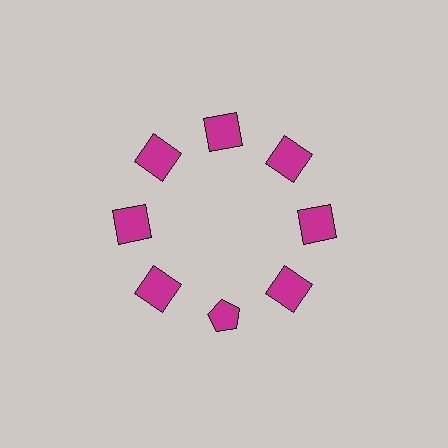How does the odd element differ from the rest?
It has a different shape: pentagon instead of square.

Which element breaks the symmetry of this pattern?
The magenta pentagon at roughly the 6 o'clock position breaks the symmetry. All other shapes are magenta squares.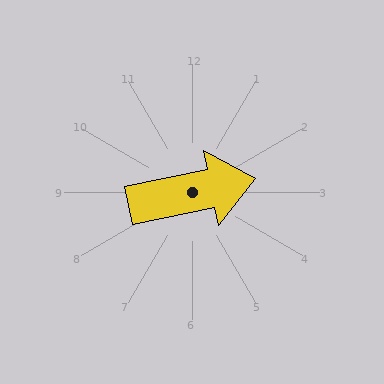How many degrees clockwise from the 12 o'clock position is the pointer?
Approximately 78 degrees.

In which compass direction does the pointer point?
East.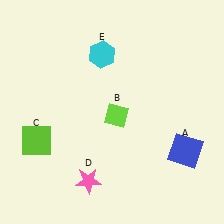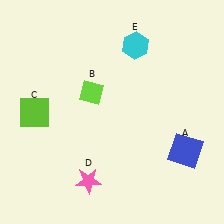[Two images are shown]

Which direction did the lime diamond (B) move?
The lime diamond (B) moved left.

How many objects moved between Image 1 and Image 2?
3 objects moved between the two images.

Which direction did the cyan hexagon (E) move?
The cyan hexagon (E) moved right.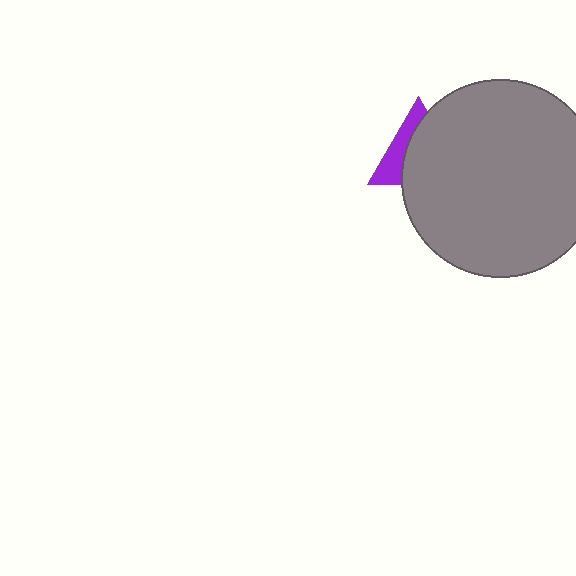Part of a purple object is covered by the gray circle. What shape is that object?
It is a triangle.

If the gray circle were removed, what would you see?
You would see the complete purple triangle.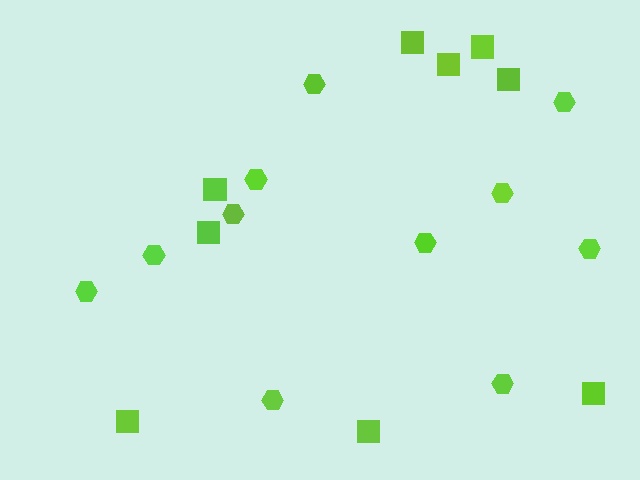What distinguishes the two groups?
There are 2 groups: one group of hexagons (11) and one group of squares (9).